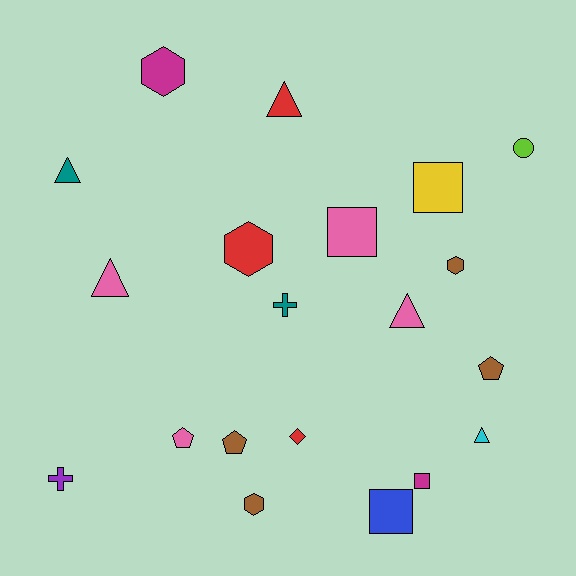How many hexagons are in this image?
There are 4 hexagons.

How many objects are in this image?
There are 20 objects.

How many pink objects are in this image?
There are 4 pink objects.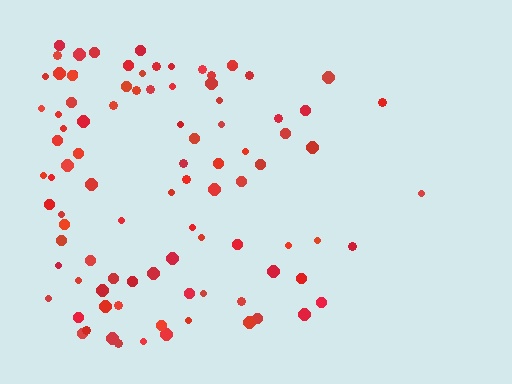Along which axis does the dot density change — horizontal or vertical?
Horizontal.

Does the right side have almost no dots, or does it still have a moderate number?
Still a moderate number, just noticeably fewer than the left.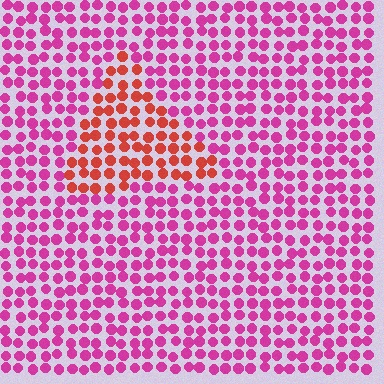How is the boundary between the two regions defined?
The boundary is defined purely by a slight shift in hue (about 44 degrees). Spacing, size, and orientation are identical on both sides.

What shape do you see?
I see a triangle.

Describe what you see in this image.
The image is filled with small magenta elements in a uniform arrangement. A triangle-shaped region is visible where the elements are tinted to a slightly different hue, forming a subtle color boundary.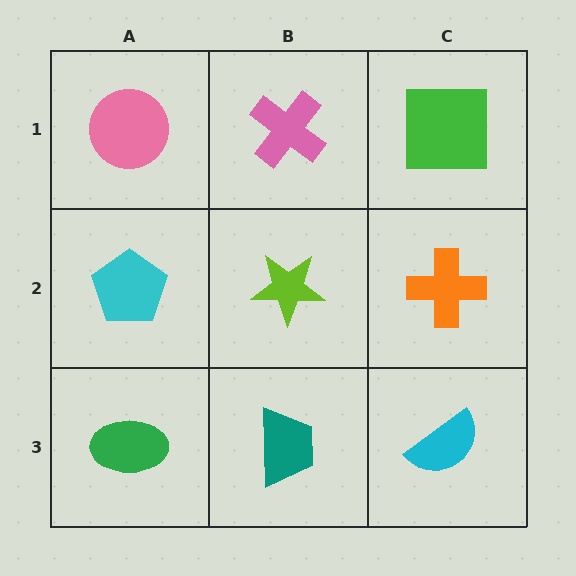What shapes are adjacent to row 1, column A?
A cyan pentagon (row 2, column A), a pink cross (row 1, column B).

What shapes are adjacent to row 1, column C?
An orange cross (row 2, column C), a pink cross (row 1, column B).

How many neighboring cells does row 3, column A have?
2.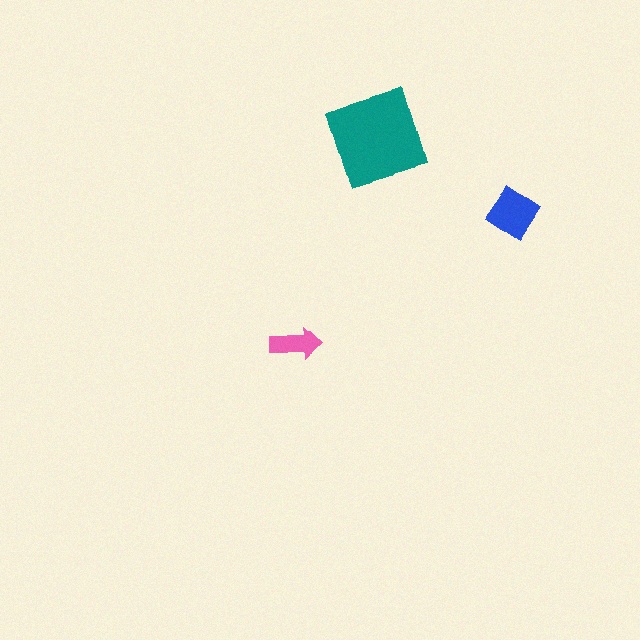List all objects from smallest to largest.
The pink arrow, the blue diamond, the teal diamond.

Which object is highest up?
The teal diamond is topmost.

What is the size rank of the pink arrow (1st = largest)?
3rd.